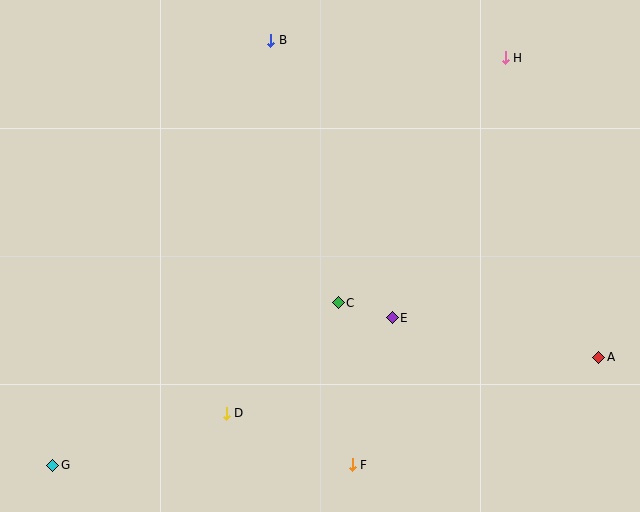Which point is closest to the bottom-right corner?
Point A is closest to the bottom-right corner.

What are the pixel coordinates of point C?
Point C is at (338, 303).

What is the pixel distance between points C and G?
The distance between C and G is 329 pixels.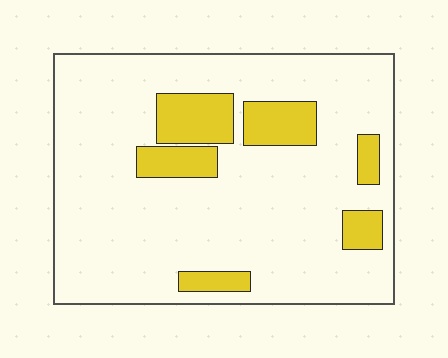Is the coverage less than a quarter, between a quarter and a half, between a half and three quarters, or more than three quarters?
Less than a quarter.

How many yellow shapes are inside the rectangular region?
6.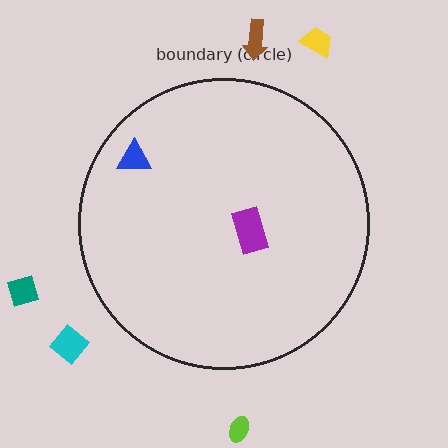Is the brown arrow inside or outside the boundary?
Outside.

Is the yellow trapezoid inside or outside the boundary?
Outside.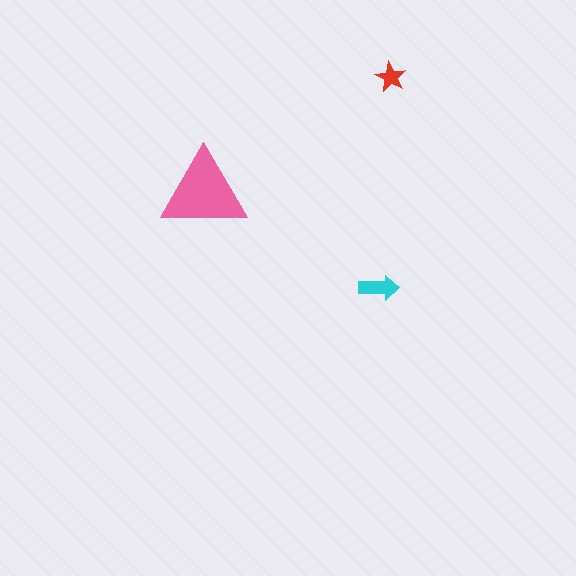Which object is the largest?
The pink triangle.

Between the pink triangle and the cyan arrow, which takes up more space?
The pink triangle.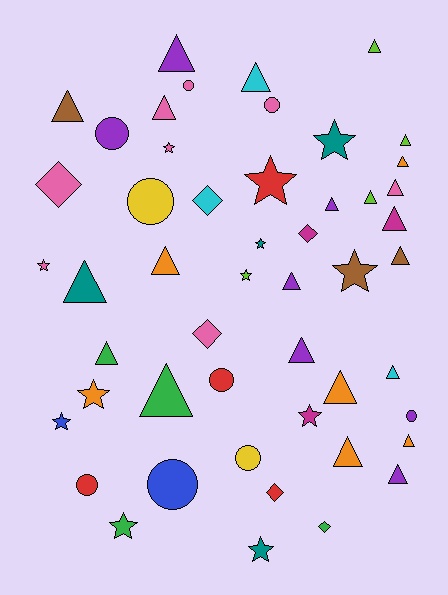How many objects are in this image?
There are 50 objects.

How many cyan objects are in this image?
There are 3 cyan objects.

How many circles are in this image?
There are 9 circles.